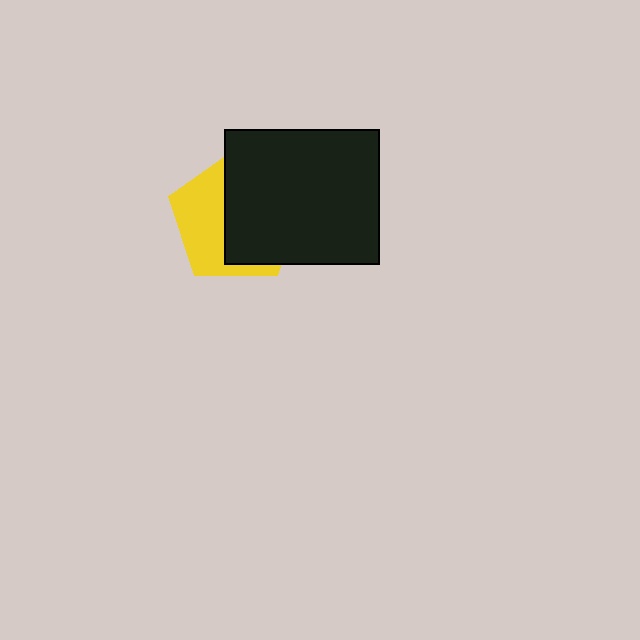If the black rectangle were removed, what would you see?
You would see the complete yellow pentagon.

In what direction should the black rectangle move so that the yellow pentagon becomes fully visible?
The black rectangle should move right. That is the shortest direction to clear the overlap and leave the yellow pentagon fully visible.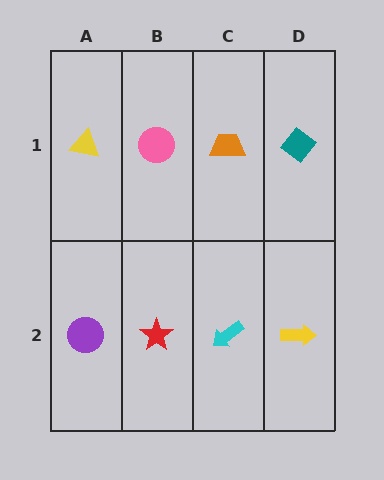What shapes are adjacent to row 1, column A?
A purple circle (row 2, column A), a pink circle (row 1, column B).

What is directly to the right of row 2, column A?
A red star.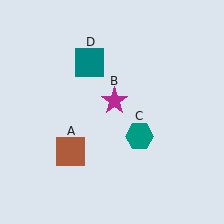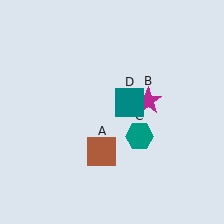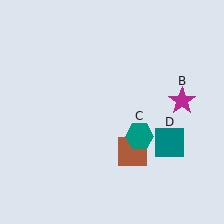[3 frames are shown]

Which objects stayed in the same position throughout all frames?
Teal hexagon (object C) remained stationary.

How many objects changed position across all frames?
3 objects changed position: brown square (object A), magenta star (object B), teal square (object D).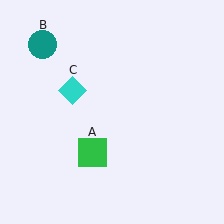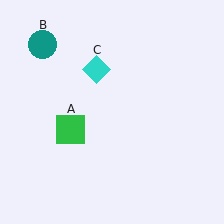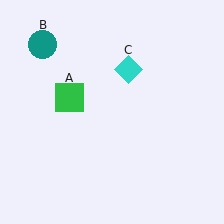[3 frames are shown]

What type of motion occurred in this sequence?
The green square (object A), cyan diamond (object C) rotated clockwise around the center of the scene.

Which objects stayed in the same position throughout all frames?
Teal circle (object B) remained stationary.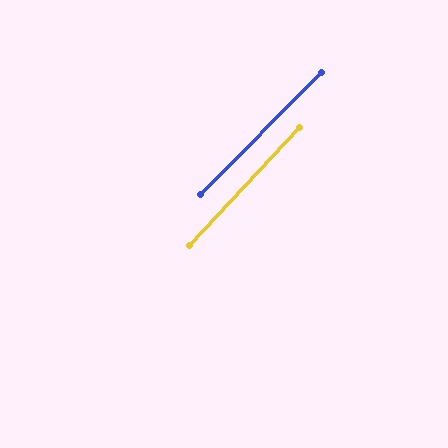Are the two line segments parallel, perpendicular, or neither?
Parallel — their directions differ by only 1.5°.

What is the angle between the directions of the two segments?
Approximately 1 degree.